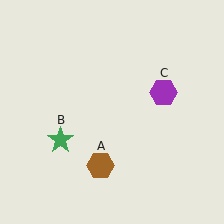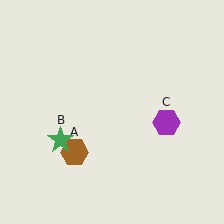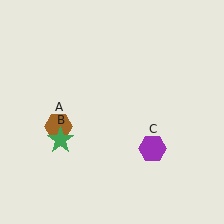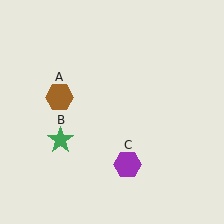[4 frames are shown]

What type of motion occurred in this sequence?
The brown hexagon (object A), purple hexagon (object C) rotated clockwise around the center of the scene.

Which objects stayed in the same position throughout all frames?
Green star (object B) remained stationary.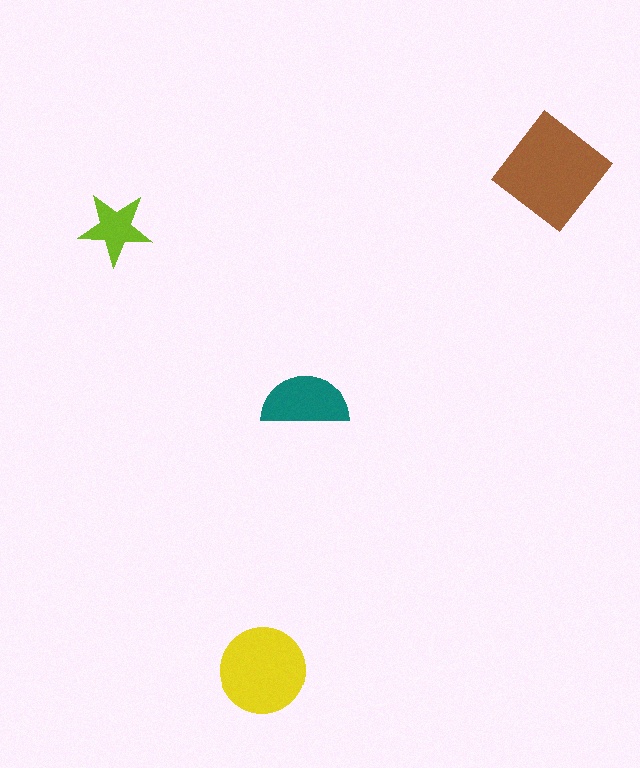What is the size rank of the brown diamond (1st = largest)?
1st.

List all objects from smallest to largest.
The lime star, the teal semicircle, the yellow circle, the brown diamond.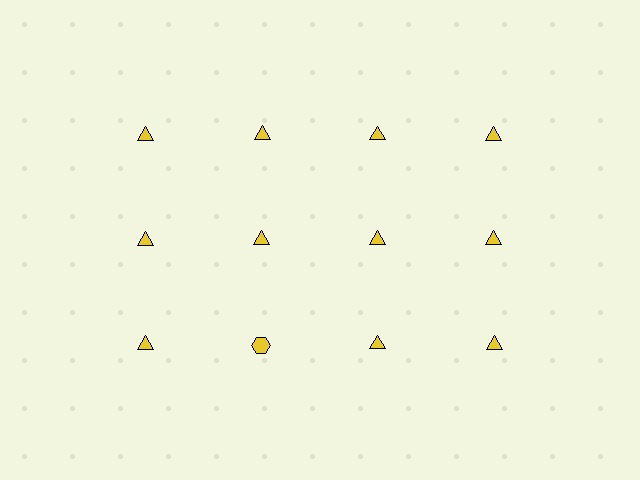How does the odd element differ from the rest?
It has a different shape: hexagon instead of triangle.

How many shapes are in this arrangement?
There are 12 shapes arranged in a grid pattern.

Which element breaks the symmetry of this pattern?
The yellow hexagon in the third row, second from left column breaks the symmetry. All other shapes are yellow triangles.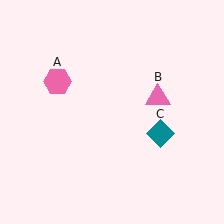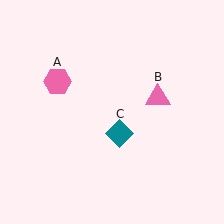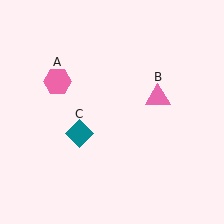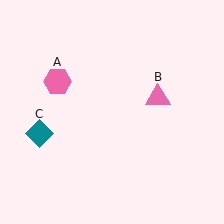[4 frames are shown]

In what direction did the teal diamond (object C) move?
The teal diamond (object C) moved left.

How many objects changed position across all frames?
1 object changed position: teal diamond (object C).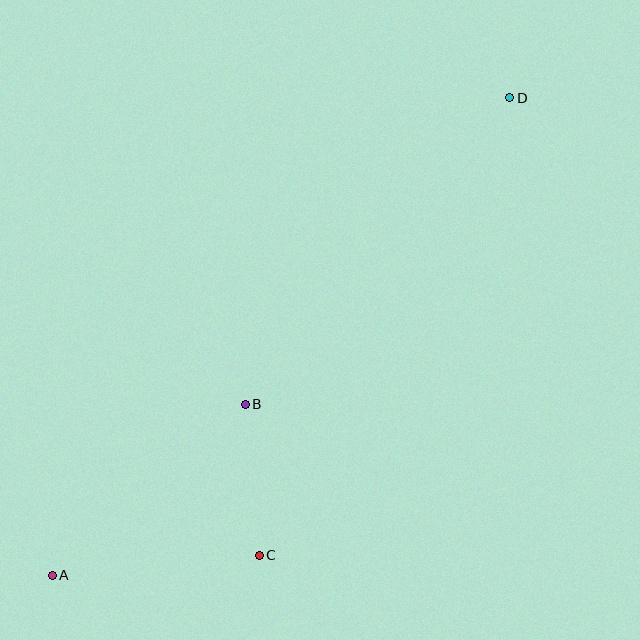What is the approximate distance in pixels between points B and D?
The distance between B and D is approximately 404 pixels.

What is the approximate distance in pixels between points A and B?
The distance between A and B is approximately 258 pixels.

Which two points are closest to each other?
Points B and C are closest to each other.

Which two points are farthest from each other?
Points A and D are farthest from each other.